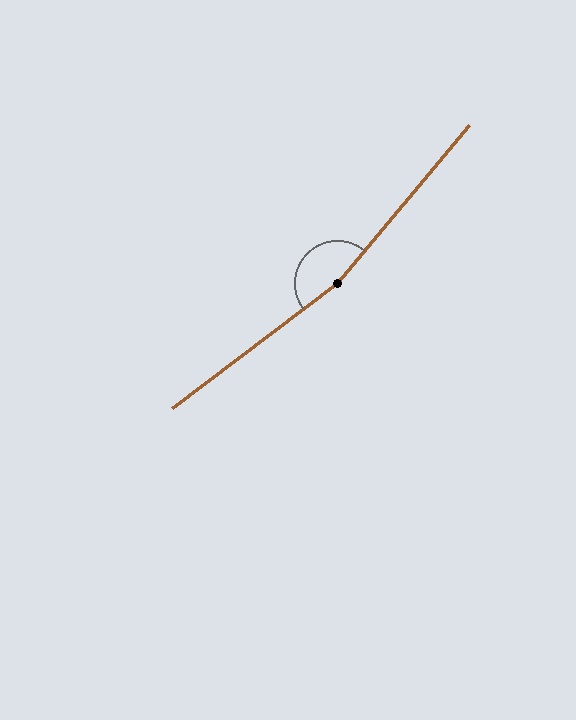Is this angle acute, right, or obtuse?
It is obtuse.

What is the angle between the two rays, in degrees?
Approximately 167 degrees.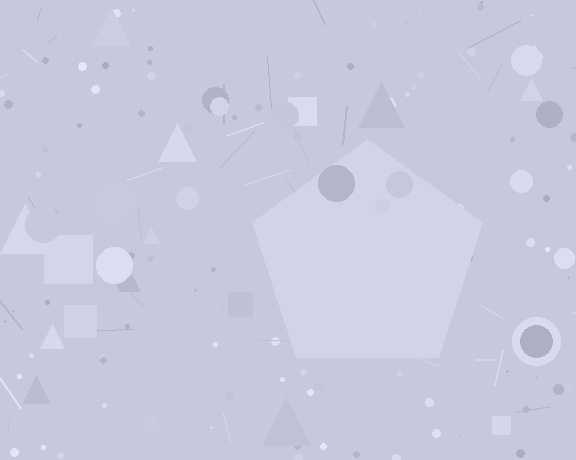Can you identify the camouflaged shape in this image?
The camouflaged shape is a pentagon.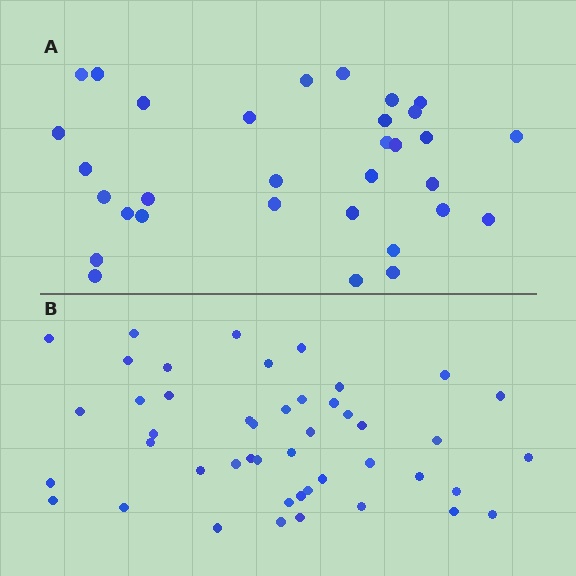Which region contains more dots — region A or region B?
Region B (the bottom region) has more dots.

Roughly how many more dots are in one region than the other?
Region B has approximately 15 more dots than region A.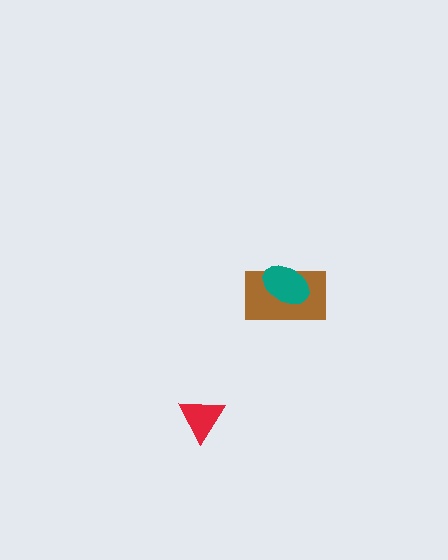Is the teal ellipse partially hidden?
No, no other shape covers it.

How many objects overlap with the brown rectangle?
1 object overlaps with the brown rectangle.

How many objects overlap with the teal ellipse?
1 object overlaps with the teal ellipse.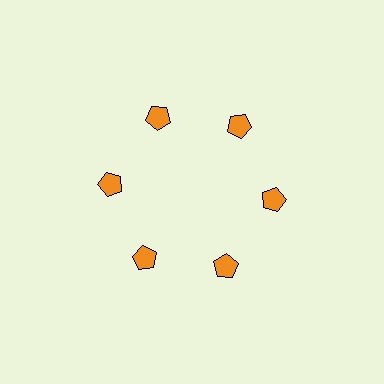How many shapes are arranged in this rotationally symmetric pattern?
There are 6 shapes, arranged in 6 groups of 1.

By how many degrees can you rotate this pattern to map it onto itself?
The pattern maps onto itself every 60 degrees of rotation.